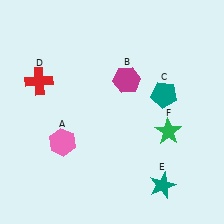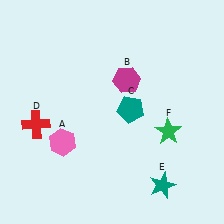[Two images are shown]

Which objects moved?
The objects that moved are: the teal pentagon (C), the red cross (D).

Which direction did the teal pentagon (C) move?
The teal pentagon (C) moved left.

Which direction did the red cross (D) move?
The red cross (D) moved down.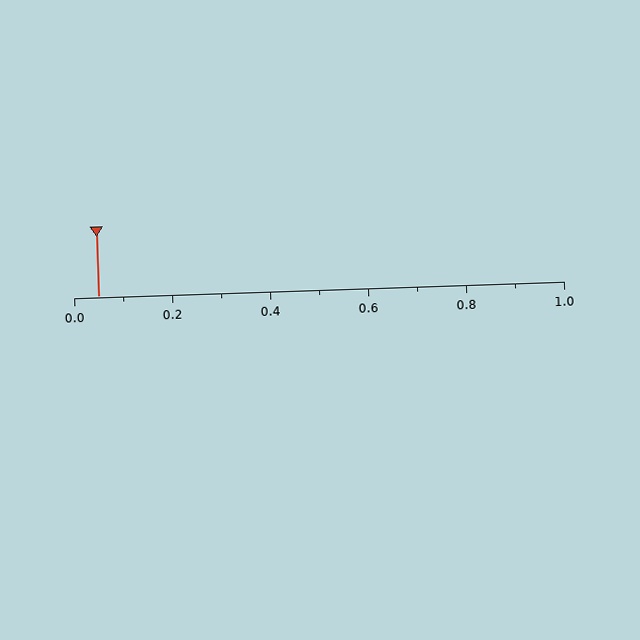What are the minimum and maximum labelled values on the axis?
The axis runs from 0.0 to 1.0.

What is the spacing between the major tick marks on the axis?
The major ticks are spaced 0.2 apart.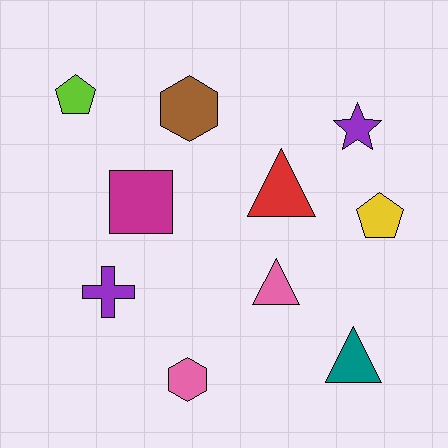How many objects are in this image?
There are 10 objects.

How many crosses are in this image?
There is 1 cross.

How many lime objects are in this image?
There is 1 lime object.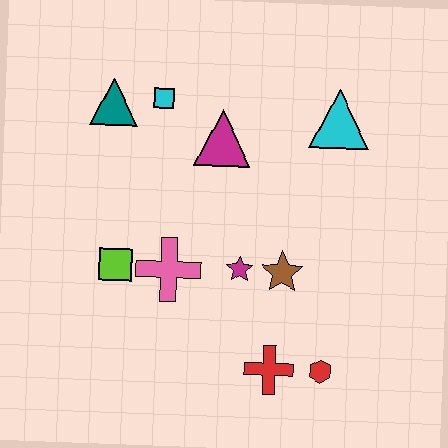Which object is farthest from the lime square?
The cyan triangle is farthest from the lime square.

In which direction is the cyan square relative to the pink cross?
The cyan square is above the pink cross.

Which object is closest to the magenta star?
The brown star is closest to the magenta star.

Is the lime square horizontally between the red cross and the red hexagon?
No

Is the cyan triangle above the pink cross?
Yes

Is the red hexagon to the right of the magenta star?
Yes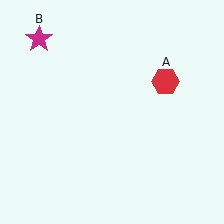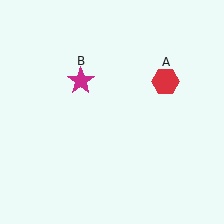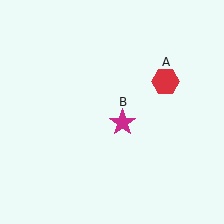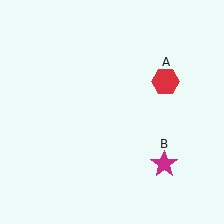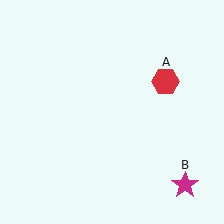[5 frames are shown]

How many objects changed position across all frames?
1 object changed position: magenta star (object B).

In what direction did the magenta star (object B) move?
The magenta star (object B) moved down and to the right.